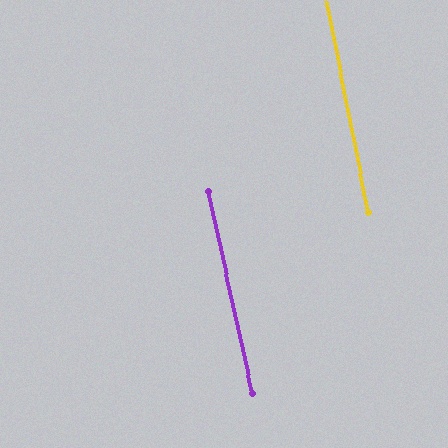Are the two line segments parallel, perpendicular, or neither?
Parallel — their directions differ by only 1.1°.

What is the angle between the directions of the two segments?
Approximately 1 degree.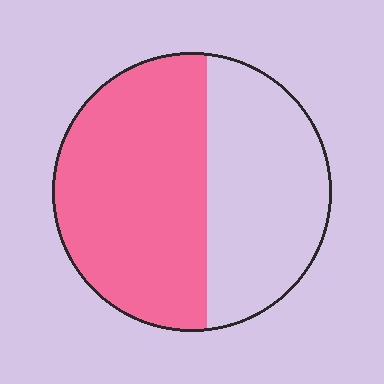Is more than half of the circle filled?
Yes.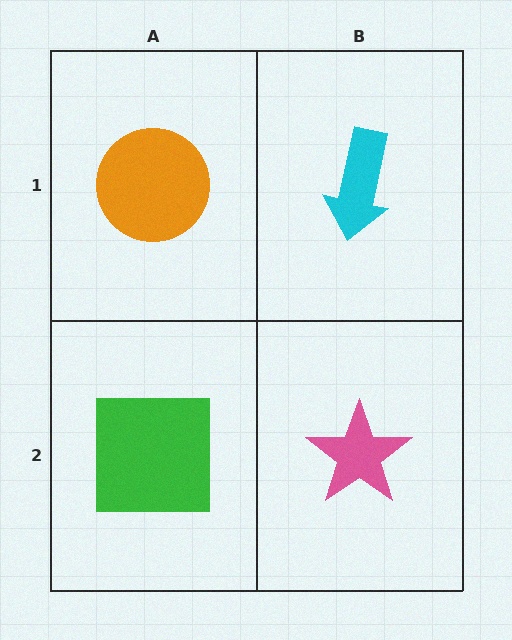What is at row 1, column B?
A cyan arrow.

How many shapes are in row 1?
2 shapes.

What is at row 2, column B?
A pink star.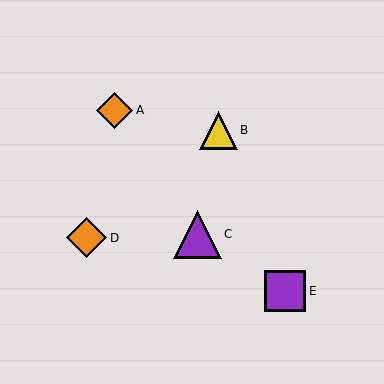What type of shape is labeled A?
Shape A is an orange diamond.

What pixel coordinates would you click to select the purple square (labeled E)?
Click at (285, 291) to select the purple square E.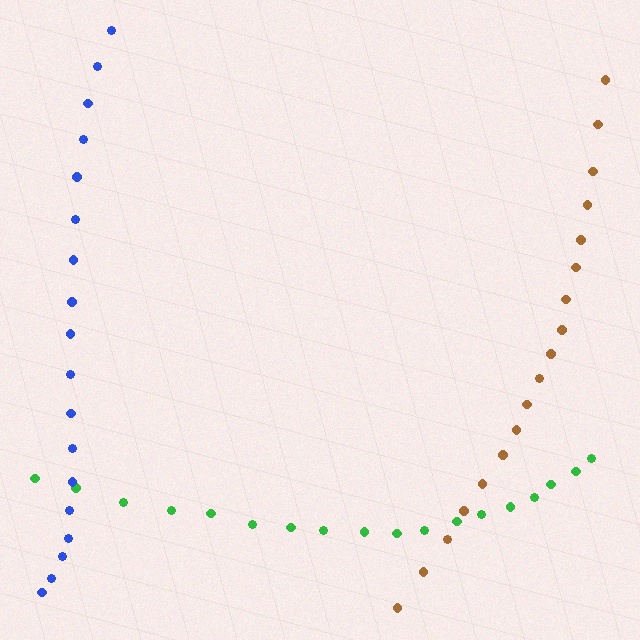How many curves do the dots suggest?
There are 3 distinct paths.